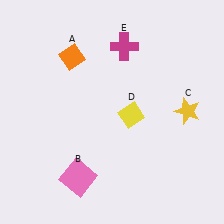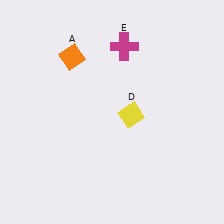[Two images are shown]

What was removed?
The yellow star (C), the pink square (B) were removed in Image 2.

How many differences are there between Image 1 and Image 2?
There are 2 differences between the two images.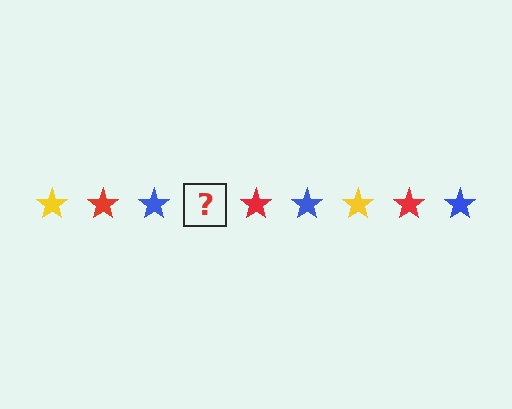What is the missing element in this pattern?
The missing element is a yellow star.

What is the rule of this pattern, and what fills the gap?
The rule is that the pattern cycles through yellow, red, blue stars. The gap should be filled with a yellow star.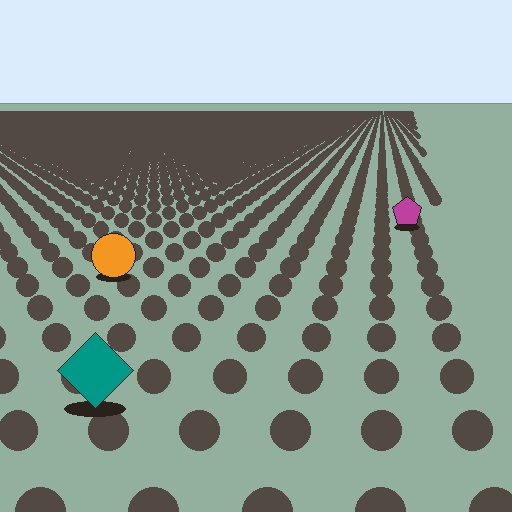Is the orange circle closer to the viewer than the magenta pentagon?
Yes. The orange circle is closer — you can tell from the texture gradient: the ground texture is coarser near it.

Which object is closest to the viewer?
The teal diamond is closest. The texture marks near it are larger and more spread out.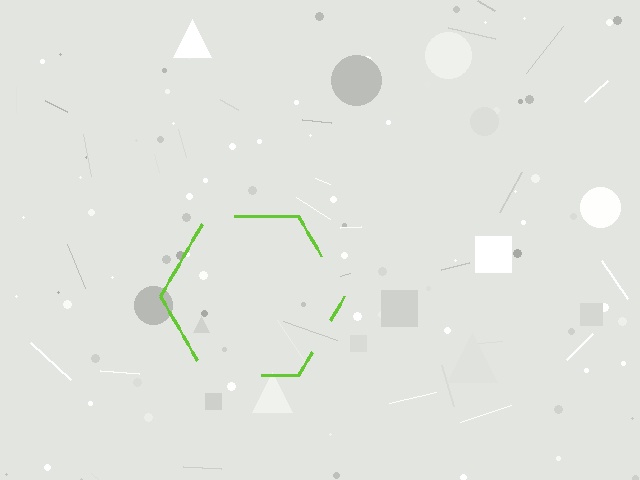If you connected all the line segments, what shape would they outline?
They would outline a hexagon.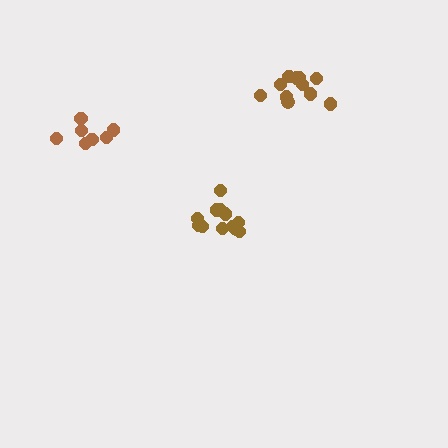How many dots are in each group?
Group 1: 12 dots, Group 2: 7 dots, Group 3: 11 dots (30 total).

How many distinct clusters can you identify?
There are 3 distinct clusters.